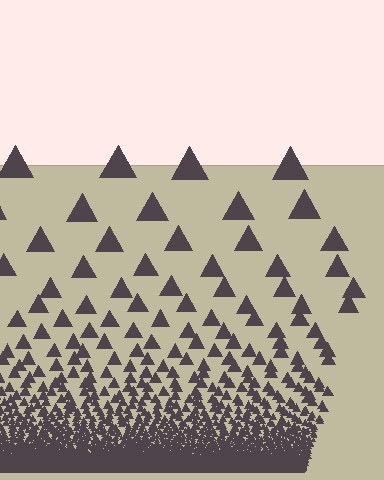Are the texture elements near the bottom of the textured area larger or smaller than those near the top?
Smaller. The gradient is inverted — elements near the bottom are smaller and denser.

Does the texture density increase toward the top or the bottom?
Density increases toward the bottom.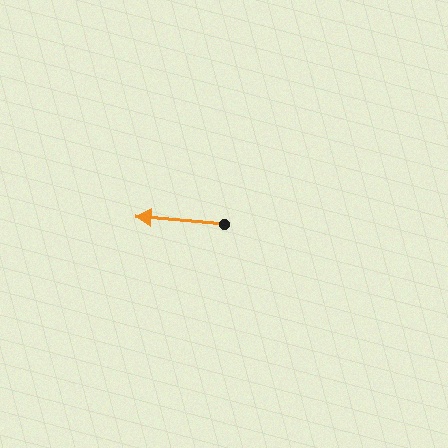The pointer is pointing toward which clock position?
Roughly 9 o'clock.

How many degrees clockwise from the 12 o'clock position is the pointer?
Approximately 275 degrees.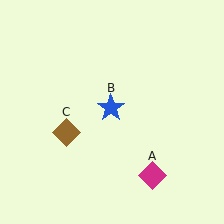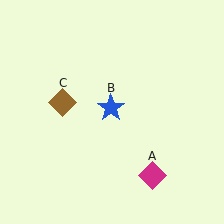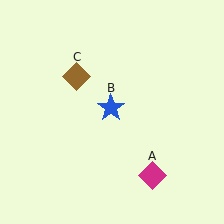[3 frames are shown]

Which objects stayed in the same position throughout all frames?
Magenta diamond (object A) and blue star (object B) remained stationary.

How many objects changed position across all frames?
1 object changed position: brown diamond (object C).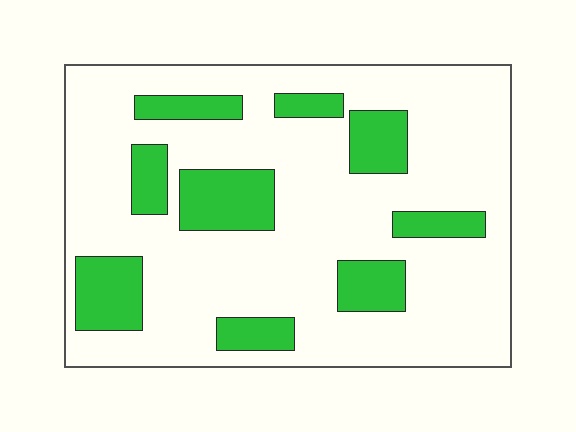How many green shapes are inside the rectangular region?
9.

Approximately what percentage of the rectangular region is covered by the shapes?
Approximately 25%.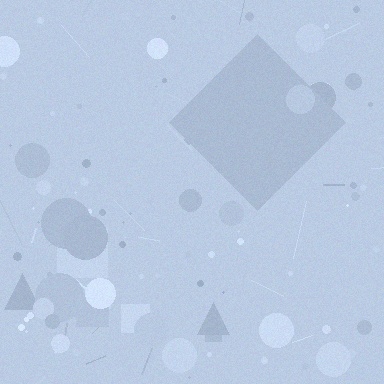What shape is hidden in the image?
A diamond is hidden in the image.